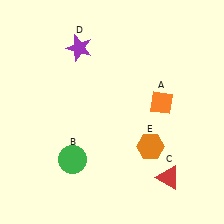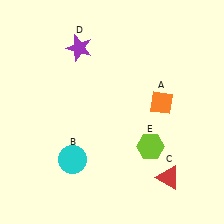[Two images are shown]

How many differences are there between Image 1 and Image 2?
There are 2 differences between the two images.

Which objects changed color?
B changed from green to cyan. E changed from orange to lime.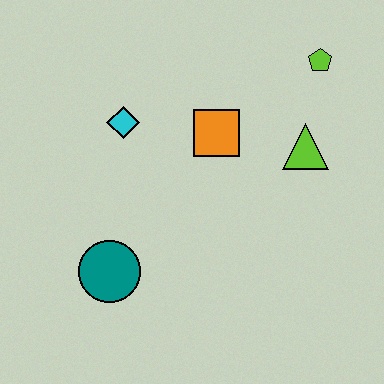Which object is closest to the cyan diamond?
The orange square is closest to the cyan diamond.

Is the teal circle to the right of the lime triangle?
No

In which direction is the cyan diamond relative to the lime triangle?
The cyan diamond is to the left of the lime triangle.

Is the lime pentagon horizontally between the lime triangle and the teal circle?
No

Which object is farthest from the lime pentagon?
The teal circle is farthest from the lime pentagon.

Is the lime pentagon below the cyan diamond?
No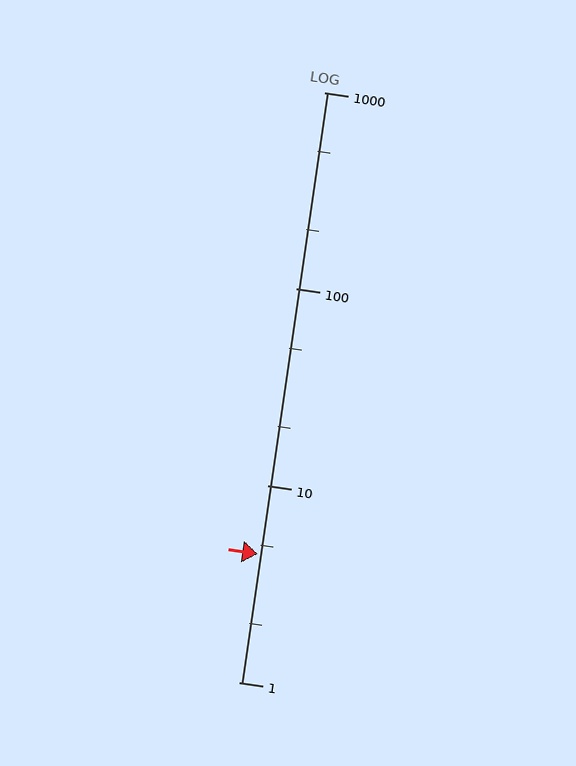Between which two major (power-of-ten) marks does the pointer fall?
The pointer is between 1 and 10.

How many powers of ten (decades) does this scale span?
The scale spans 3 decades, from 1 to 1000.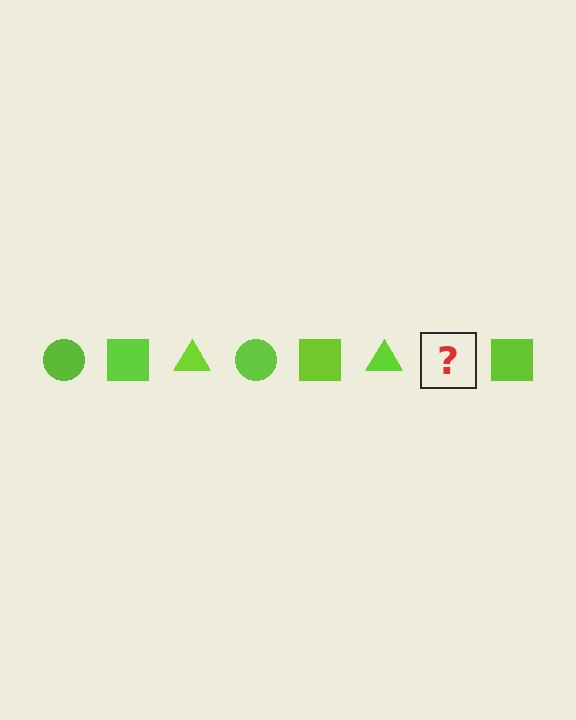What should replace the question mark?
The question mark should be replaced with a lime circle.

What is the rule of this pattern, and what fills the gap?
The rule is that the pattern cycles through circle, square, triangle shapes in lime. The gap should be filled with a lime circle.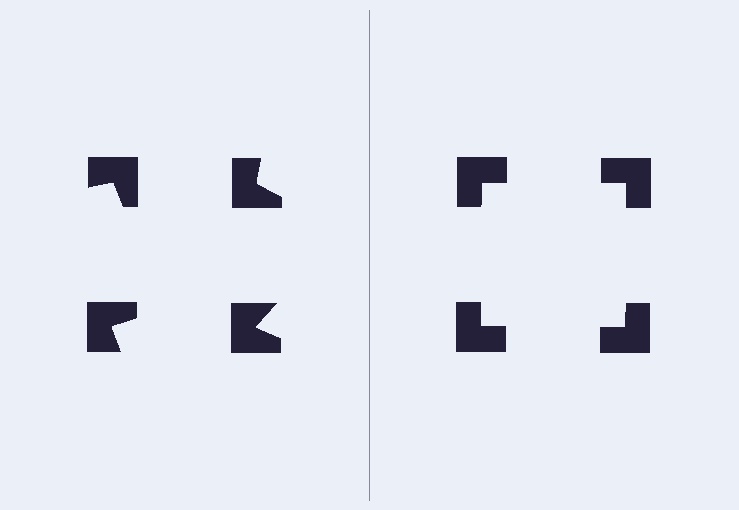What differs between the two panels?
The notched squares are positioned identically on both sides; only the wedge orientations differ. On the right they align to a square; on the left they are misaligned.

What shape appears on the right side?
An illusory square.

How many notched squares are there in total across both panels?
8 — 4 on each side.